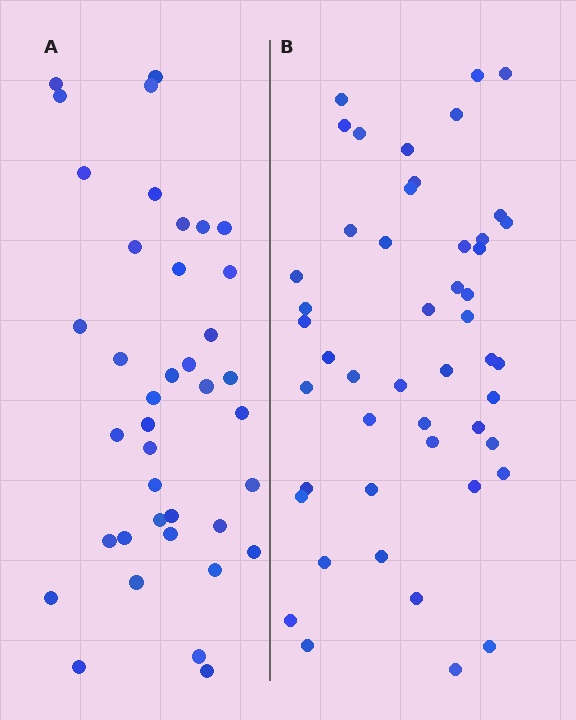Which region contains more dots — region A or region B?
Region B (the right region) has more dots.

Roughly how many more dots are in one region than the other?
Region B has roughly 8 or so more dots than region A.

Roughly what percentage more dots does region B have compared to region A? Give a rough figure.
About 25% more.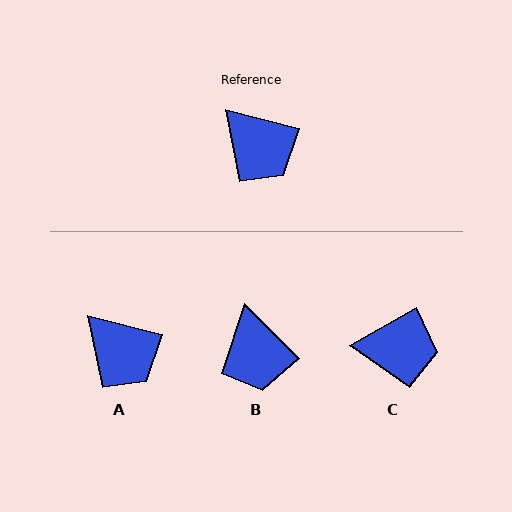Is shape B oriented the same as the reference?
No, it is off by about 30 degrees.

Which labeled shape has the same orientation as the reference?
A.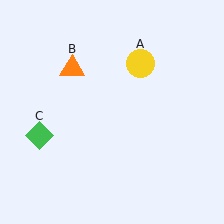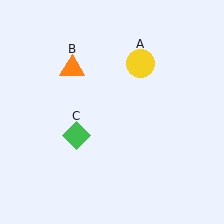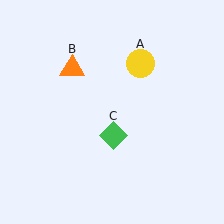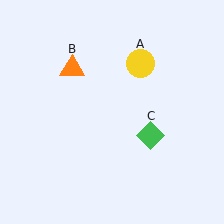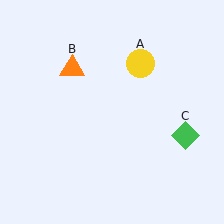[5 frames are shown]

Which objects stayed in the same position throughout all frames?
Yellow circle (object A) and orange triangle (object B) remained stationary.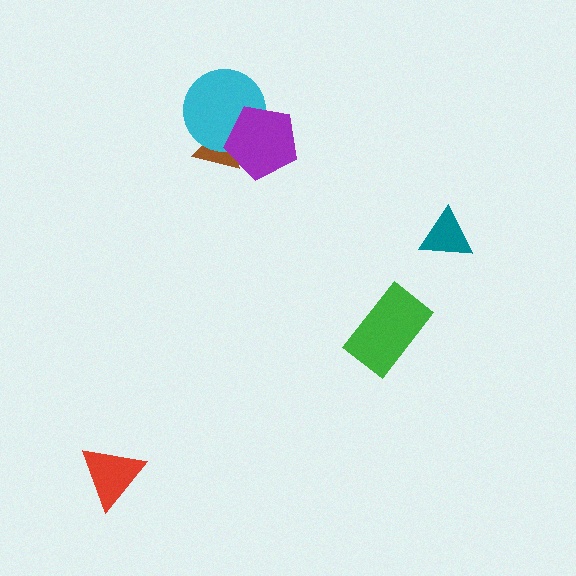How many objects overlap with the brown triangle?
2 objects overlap with the brown triangle.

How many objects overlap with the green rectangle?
0 objects overlap with the green rectangle.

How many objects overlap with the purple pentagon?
2 objects overlap with the purple pentagon.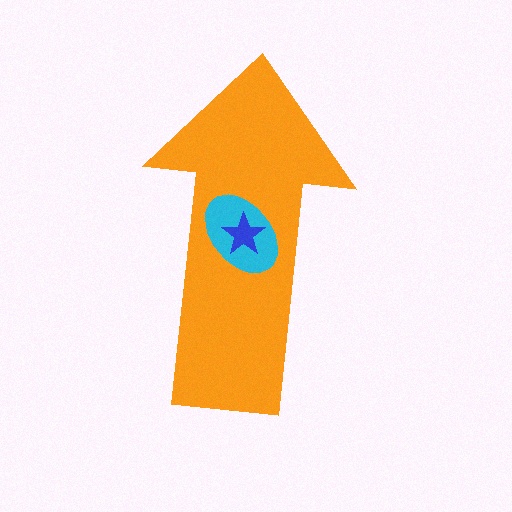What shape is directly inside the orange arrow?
The cyan ellipse.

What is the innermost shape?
The blue star.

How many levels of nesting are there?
3.